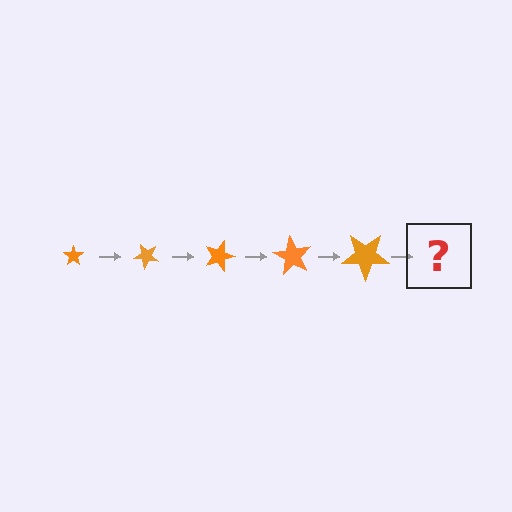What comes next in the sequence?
The next element should be a star, larger than the previous one and rotated 225 degrees from the start.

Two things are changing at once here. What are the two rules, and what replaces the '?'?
The two rules are that the star grows larger each step and it rotates 45 degrees each step. The '?' should be a star, larger than the previous one and rotated 225 degrees from the start.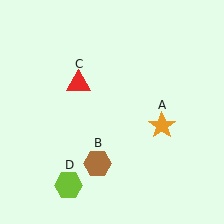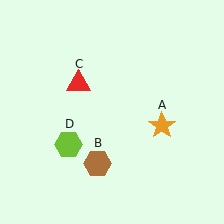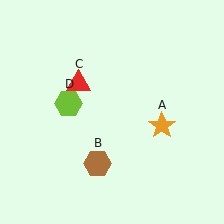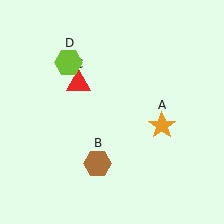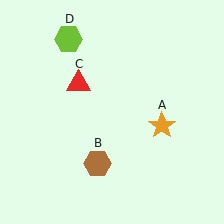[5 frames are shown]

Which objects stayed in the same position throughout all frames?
Orange star (object A) and brown hexagon (object B) and red triangle (object C) remained stationary.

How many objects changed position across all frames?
1 object changed position: lime hexagon (object D).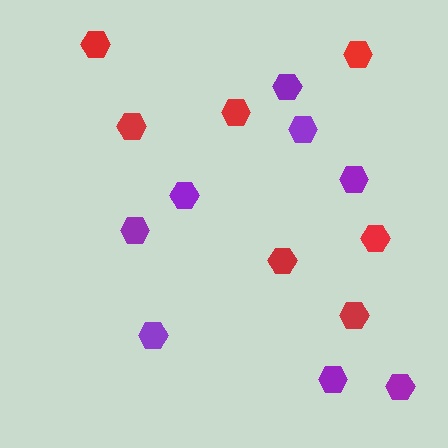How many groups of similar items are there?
There are 2 groups: one group of red hexagons (7) and one group of purple hexagons (8).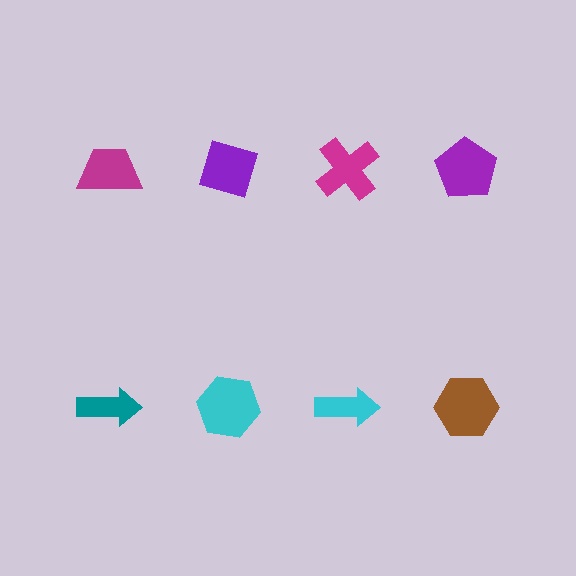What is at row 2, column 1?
A teal arrow.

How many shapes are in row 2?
4 shapes.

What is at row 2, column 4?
A brown hexagon.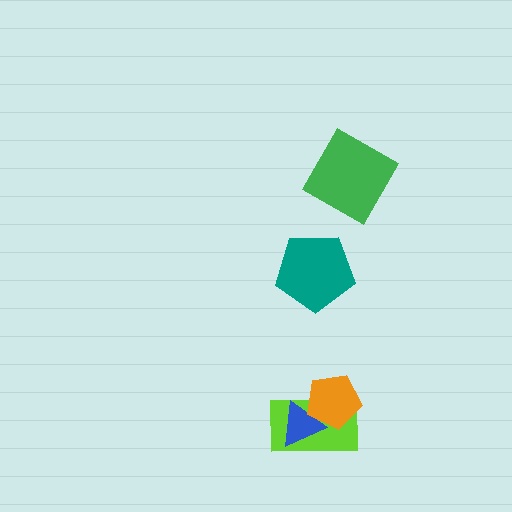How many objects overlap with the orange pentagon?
2 objects overlap with the orange pentagon.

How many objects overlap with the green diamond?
0 objects overlap with the green diamond.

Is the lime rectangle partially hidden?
Yes, it is partially covered by another shape.